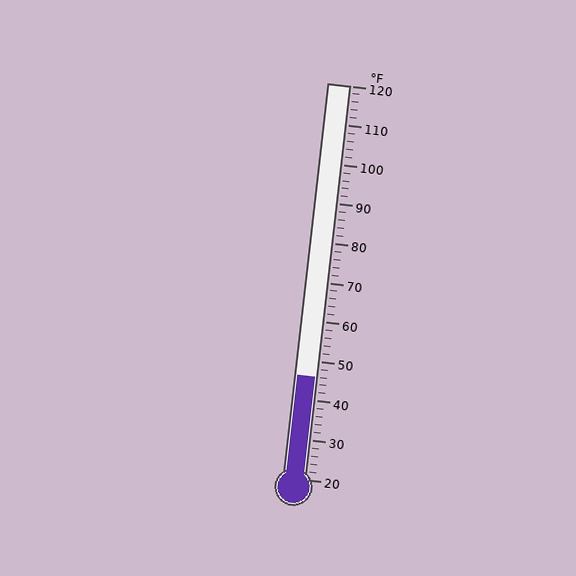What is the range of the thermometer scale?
The thermometer scale ranges from 20°F to 120°F.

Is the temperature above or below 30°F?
The temperature is above 30°F.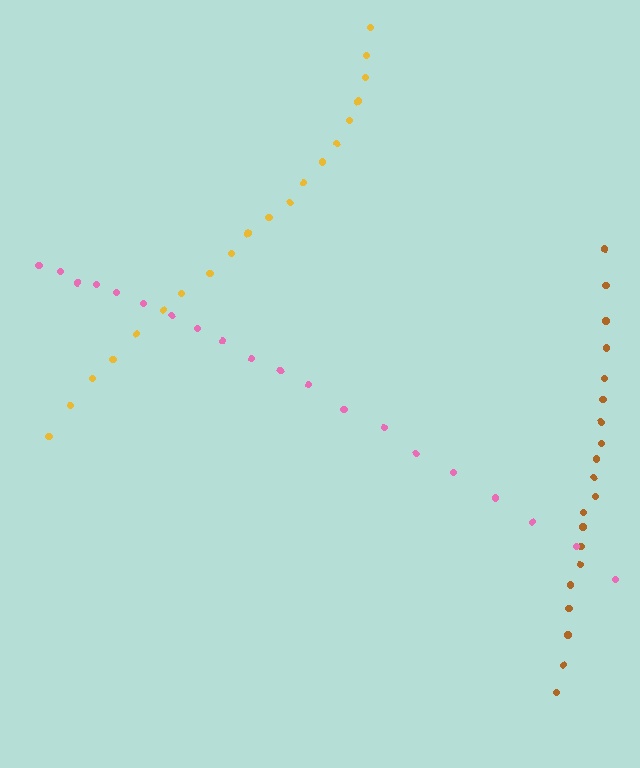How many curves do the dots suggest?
There are 3 distinct paths.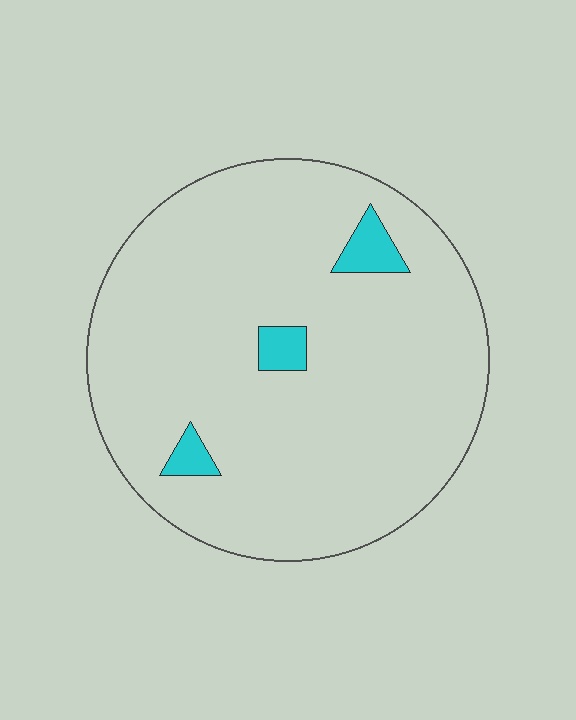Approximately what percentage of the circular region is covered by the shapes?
Approximately 5%.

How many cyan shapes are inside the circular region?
3.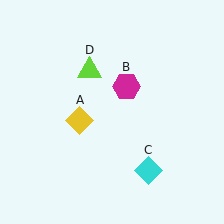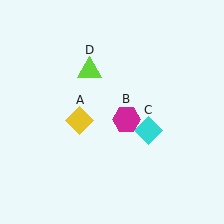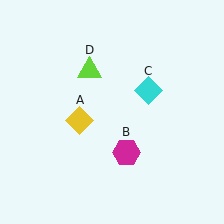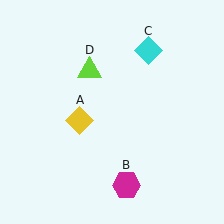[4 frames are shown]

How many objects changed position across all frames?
2 objects changed position: magenta hexagon (object B), cyan diamond (object C).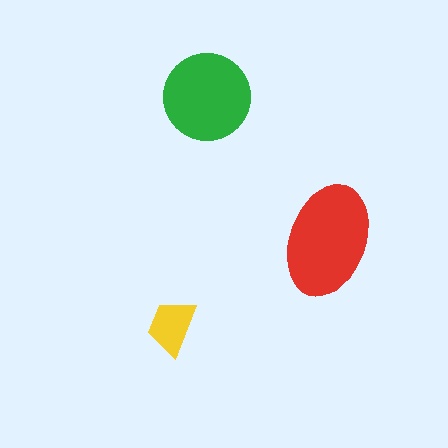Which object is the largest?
The red ellipse.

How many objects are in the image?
There are 3 objects in the image.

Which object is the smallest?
The yellow trapezoid.